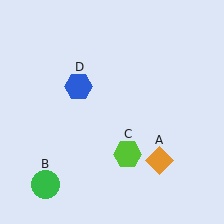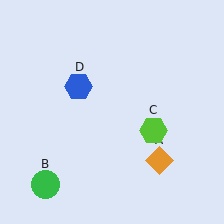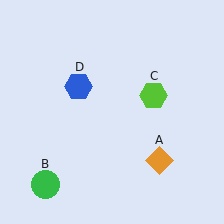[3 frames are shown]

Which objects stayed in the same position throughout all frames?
Orange diamond (object A) and green circle (object B) and blue hexagon (object D) remained stationary.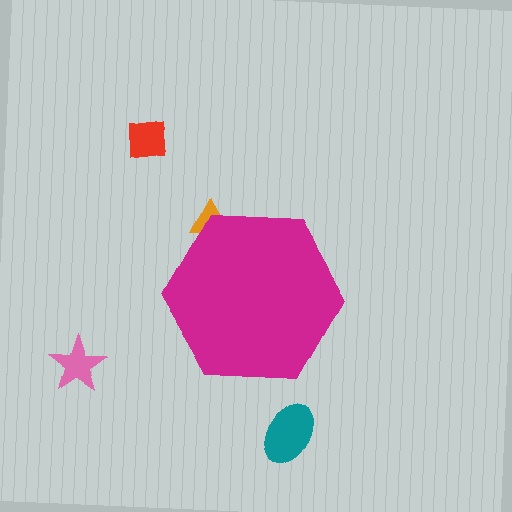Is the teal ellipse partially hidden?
No, the teal ellipse is fully visible.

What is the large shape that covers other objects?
A magenta hexagon.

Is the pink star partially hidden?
No, the pink star is fully visible.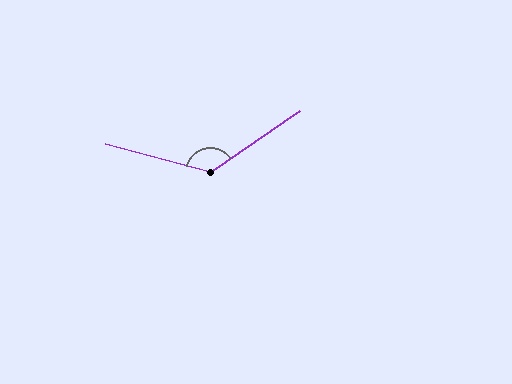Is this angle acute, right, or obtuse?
It is obtuse.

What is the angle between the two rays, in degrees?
Approximately 131 degrees.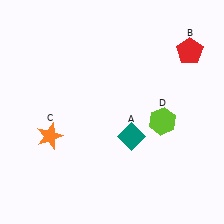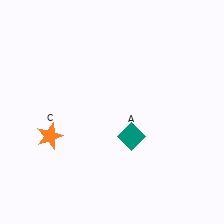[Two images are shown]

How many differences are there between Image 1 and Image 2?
There are 2 differences between the two images.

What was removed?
The lime hexagon (D), the red pentagon (B) were removed in Image 2.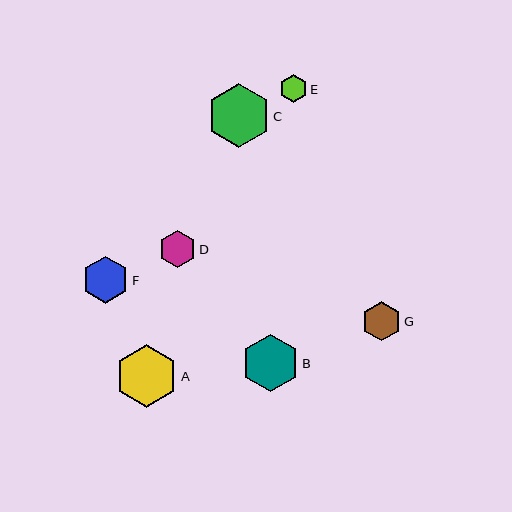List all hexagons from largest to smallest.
From largest to smallest: C, A, B, F, G, D, E.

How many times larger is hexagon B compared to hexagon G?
Hexagon B is approximately 1.5 times the size of hexagon G.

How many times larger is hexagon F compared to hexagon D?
Hexagon F is approximately 1.3 times the size of hexagon D.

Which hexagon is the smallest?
Hexagon E is the smallest with a size of approximately 27 pixels.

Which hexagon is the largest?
Hexagon C is the largest with a size of approximately 64 pixels.